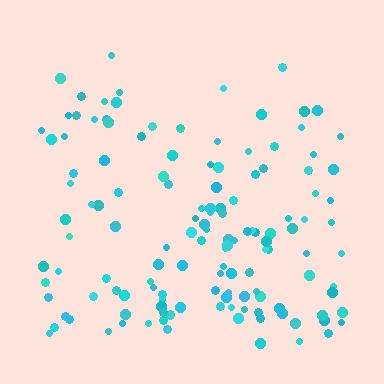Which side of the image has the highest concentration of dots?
The bottom.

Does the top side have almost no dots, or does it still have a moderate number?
Still a moderate number, just noticeably fewer than the bottom.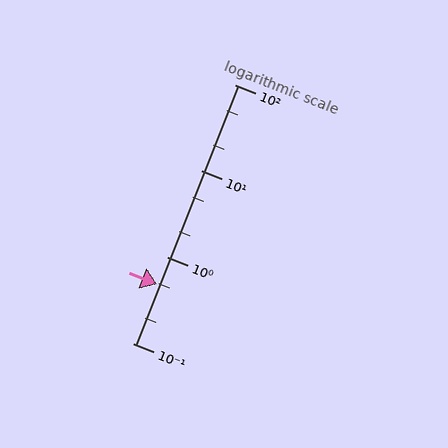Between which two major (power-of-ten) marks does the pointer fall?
The pointer is between 0.1 and 1.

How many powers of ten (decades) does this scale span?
The scale spans 3 decades, from 0.1 to 100.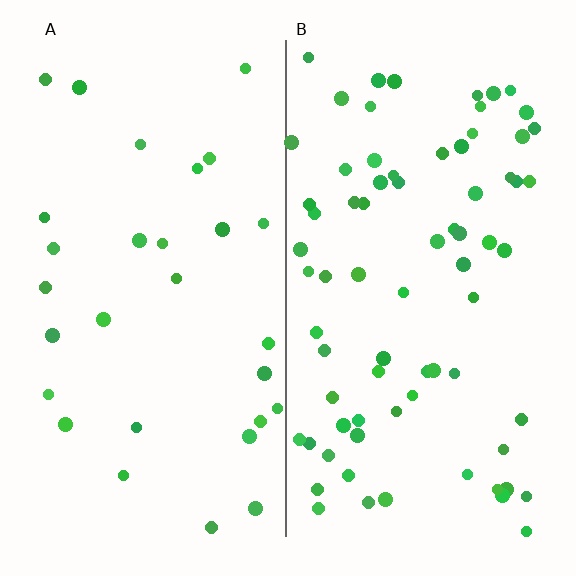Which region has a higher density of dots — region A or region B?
B (the right).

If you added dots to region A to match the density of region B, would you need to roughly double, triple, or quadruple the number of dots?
Approximately triple.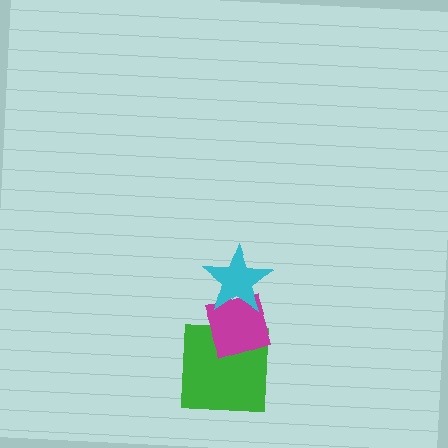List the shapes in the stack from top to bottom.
From top to bottom: the cyan star, the magenta diamond, the green square.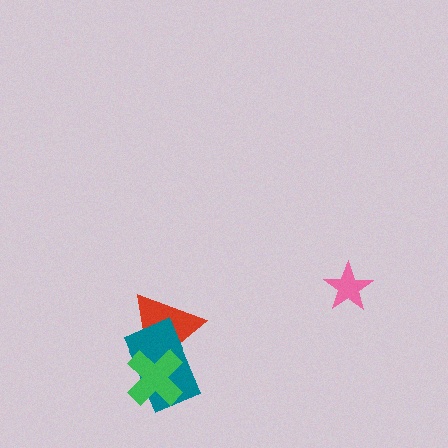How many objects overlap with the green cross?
2 objects overlap with the green cross.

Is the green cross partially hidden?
No, no other shape covers it.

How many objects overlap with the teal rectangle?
2 objects overlap with the teal rectangle.